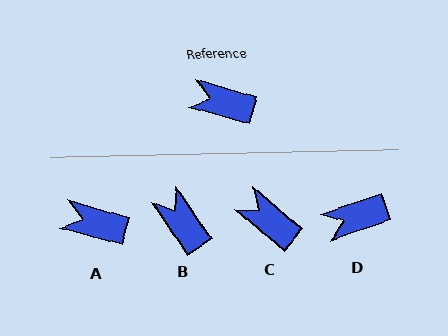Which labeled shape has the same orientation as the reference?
A.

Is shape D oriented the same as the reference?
No, it is off by about 34 degrees.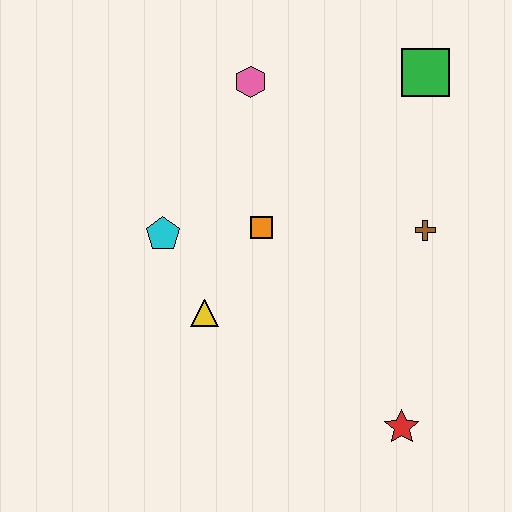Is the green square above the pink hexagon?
Yes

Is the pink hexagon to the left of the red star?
Yes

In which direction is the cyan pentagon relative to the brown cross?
The cyan pentagon is to the left of the brown cross.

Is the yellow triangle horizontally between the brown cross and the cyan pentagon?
Yes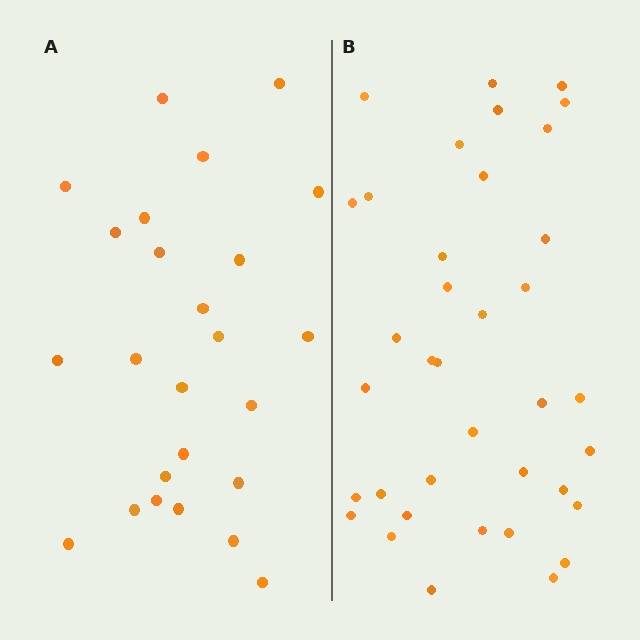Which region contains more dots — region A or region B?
Region B (the right region) has more dots.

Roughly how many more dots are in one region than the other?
Region B has roughly 12 or so more dots than region A.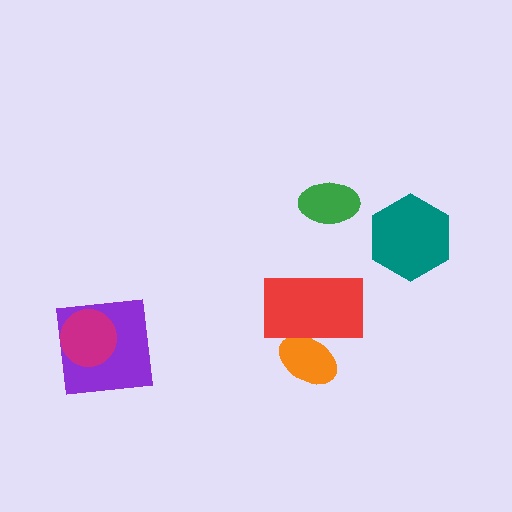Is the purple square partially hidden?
Yes, it is partially covered by another shape.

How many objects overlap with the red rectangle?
1 object overlaps with the red rectangle.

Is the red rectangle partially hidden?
No, no other shape covers it.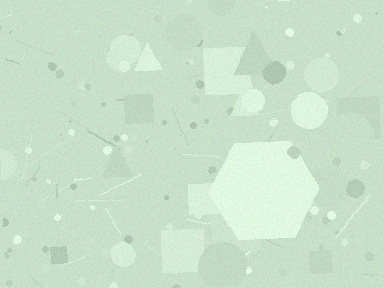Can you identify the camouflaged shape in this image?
The camouflaged shape is a hexagon.